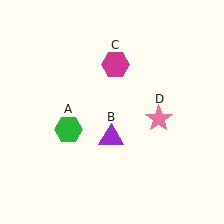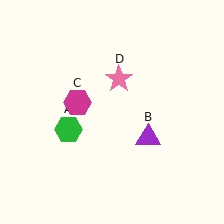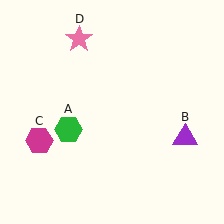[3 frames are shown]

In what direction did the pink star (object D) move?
The pink star (object D) moved up and to the left.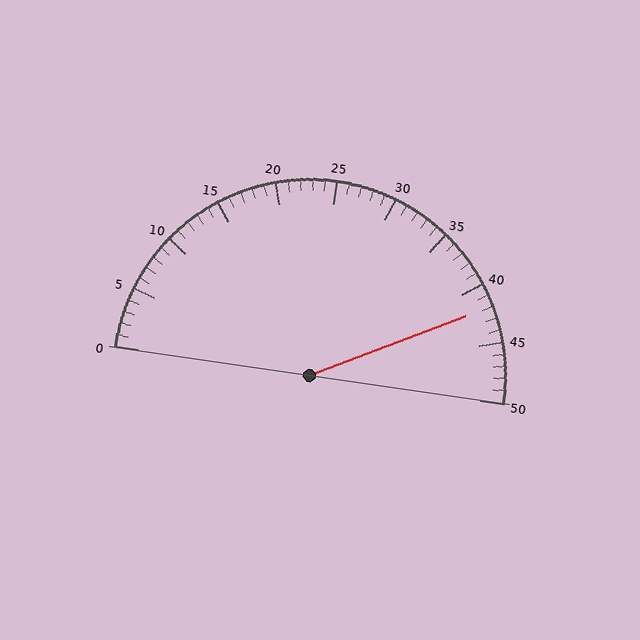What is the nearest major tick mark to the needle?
The nearest major tick mark is 40.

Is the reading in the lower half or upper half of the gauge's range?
The reading is in the upper half of the range (0 to 50).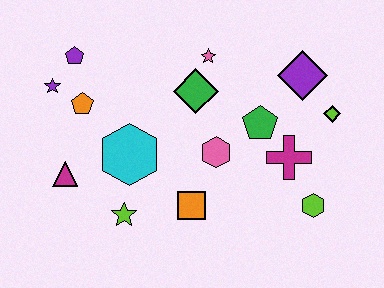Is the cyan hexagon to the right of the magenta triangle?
Yes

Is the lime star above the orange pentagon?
No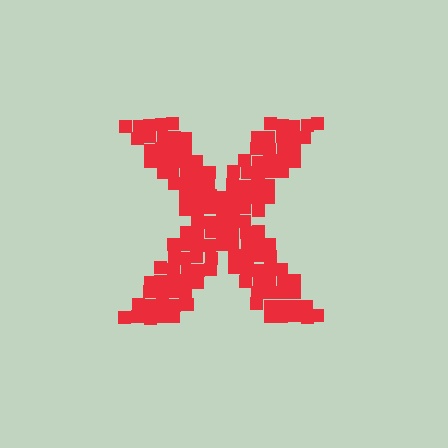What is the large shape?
The large shape is the letter X.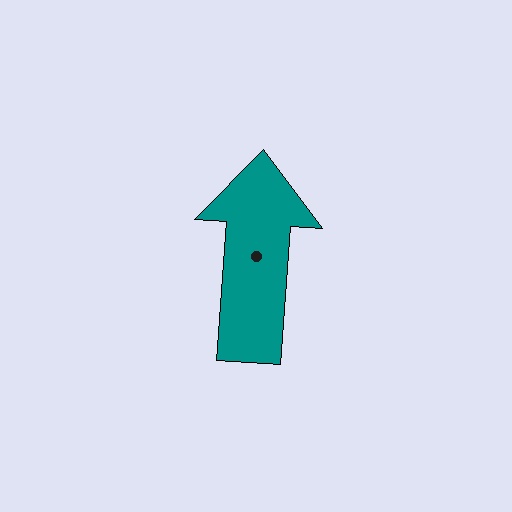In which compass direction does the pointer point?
North.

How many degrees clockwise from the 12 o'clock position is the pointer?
Approximately 4 degrees.